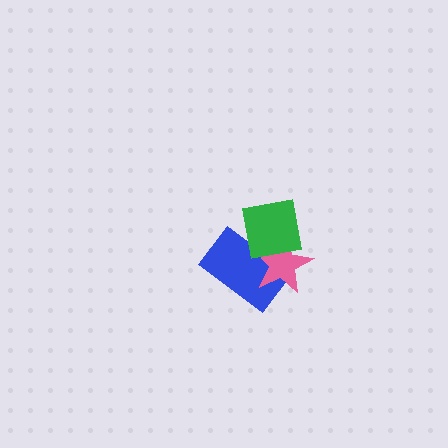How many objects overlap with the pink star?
2 objects overlap with the pink star.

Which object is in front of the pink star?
The green square is in front of the pink star.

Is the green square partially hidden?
No, no other shape covers it.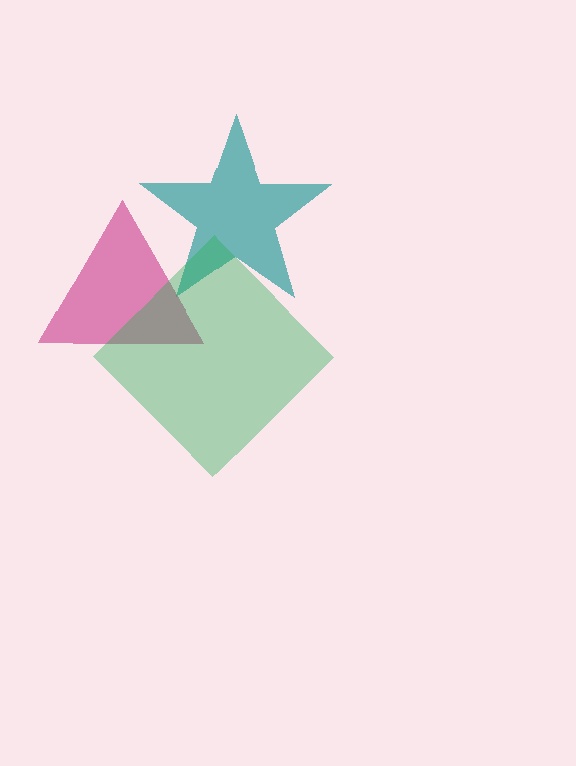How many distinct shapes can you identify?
There are 3 distinct shapes: a teal star, a magenta triangle, a green diamond.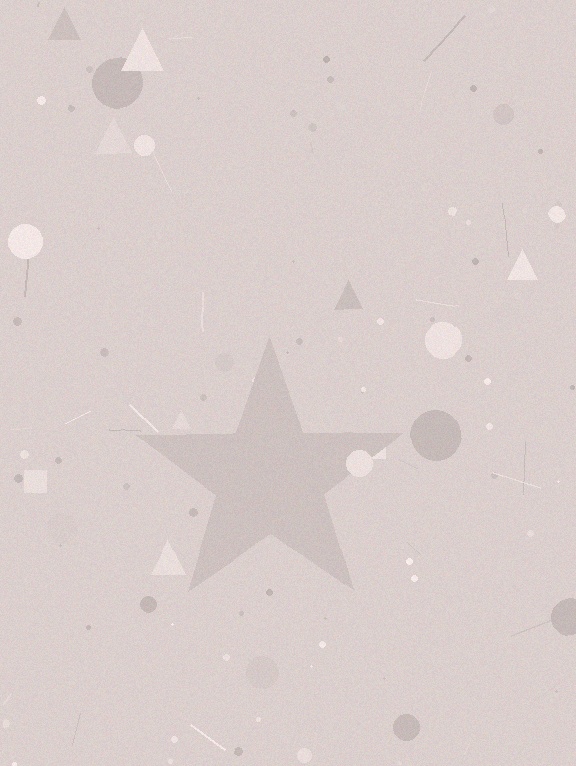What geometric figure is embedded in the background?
A star is embedded in the background.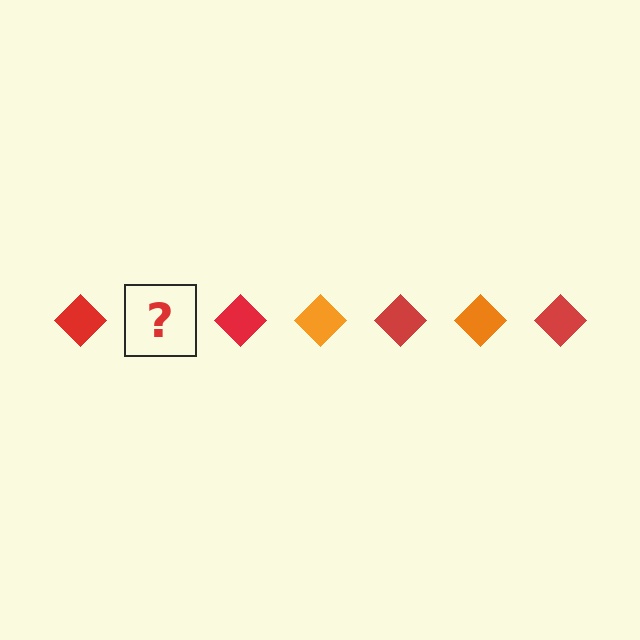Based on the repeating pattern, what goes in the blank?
The blank should be an orange diamond.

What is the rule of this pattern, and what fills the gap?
The rule is that the pattern cycles through red, orange diamonds. The gap should be filled with an orange diamond.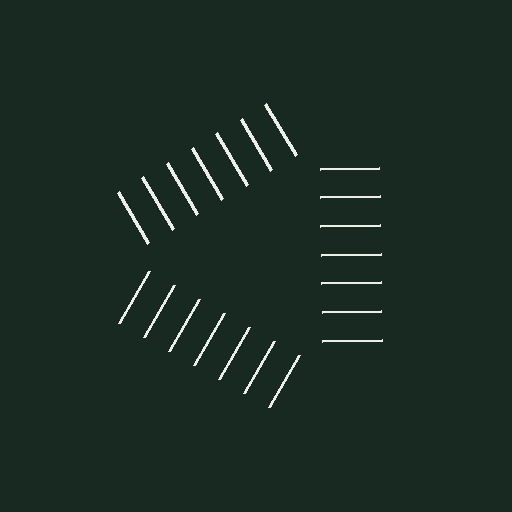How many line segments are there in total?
21 — 7 along each of the 3 edges.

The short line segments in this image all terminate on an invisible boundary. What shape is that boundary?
An illusory triangle — the line segments terminate on its edges but no continuous stroke is drawn.